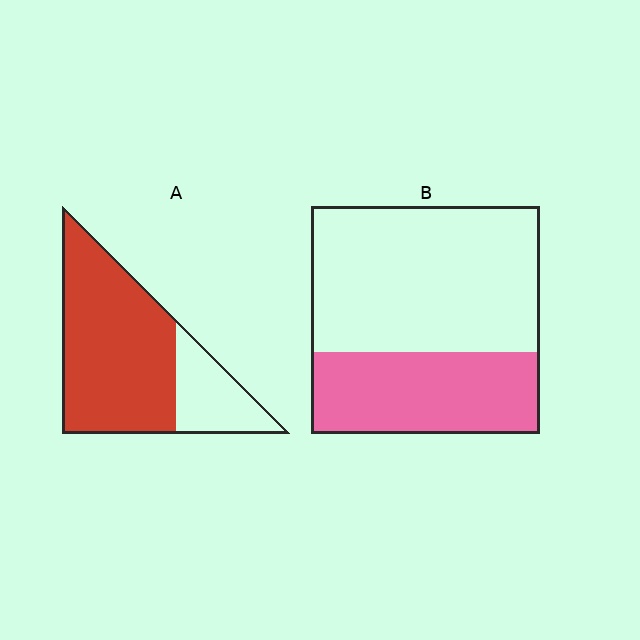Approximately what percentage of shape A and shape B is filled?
A is approximately 75% and B is approximately 35%.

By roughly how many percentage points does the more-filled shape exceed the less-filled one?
By roughly 40 percentage points (A over B).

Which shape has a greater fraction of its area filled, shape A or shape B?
Shape A.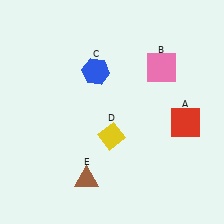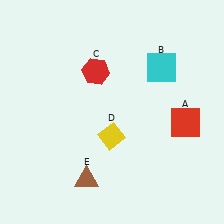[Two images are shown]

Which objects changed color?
B changed from pink to cyan. C changed from blue to red.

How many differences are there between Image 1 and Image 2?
There are 2 differences between the two images.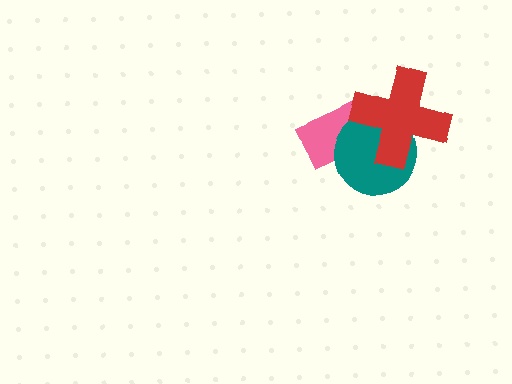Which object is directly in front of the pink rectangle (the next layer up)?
The teal circle is directly in front of the pink rectangle.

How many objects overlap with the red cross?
2 objects overlap with the red cross.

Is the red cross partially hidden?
No, no other shape covers it.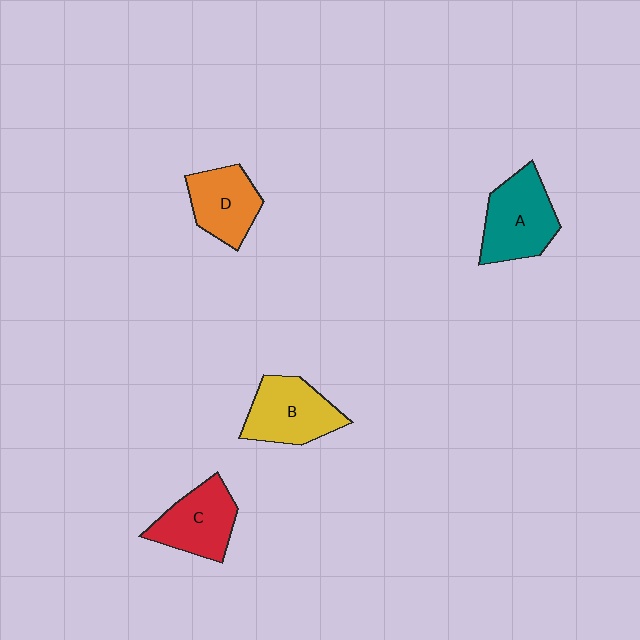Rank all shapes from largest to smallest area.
From largest to smallest: A (teal), B (yellow), C (red), D (orange).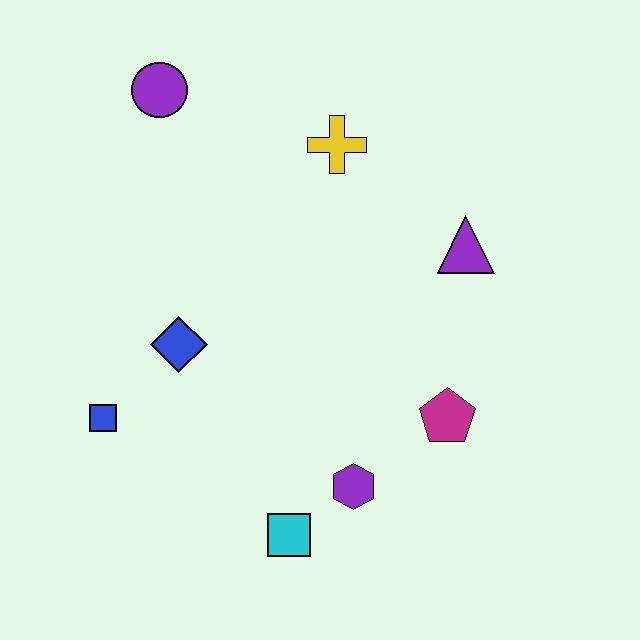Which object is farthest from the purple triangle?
The blue square is farthest from the purple triangle.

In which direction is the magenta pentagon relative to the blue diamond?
The magenta pentagon is to the right of the blue diamond.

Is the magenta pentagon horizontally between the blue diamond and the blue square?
No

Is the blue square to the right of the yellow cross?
No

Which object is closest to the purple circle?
The yellow cross is closest to the purple circle.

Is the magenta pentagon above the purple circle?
No